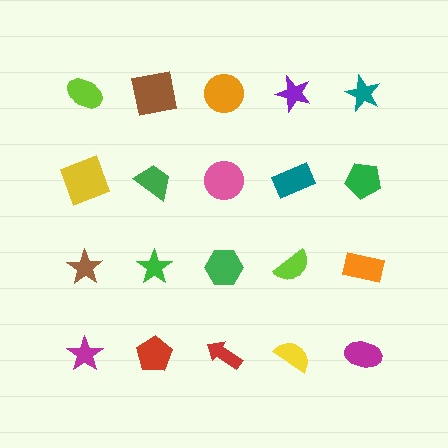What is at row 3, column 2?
A green star.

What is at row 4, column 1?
A magenta star.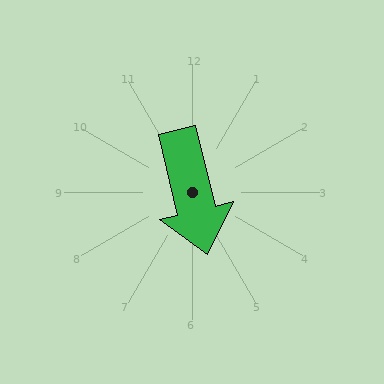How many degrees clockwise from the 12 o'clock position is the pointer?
Approximately 166 degrees.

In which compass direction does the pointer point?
South.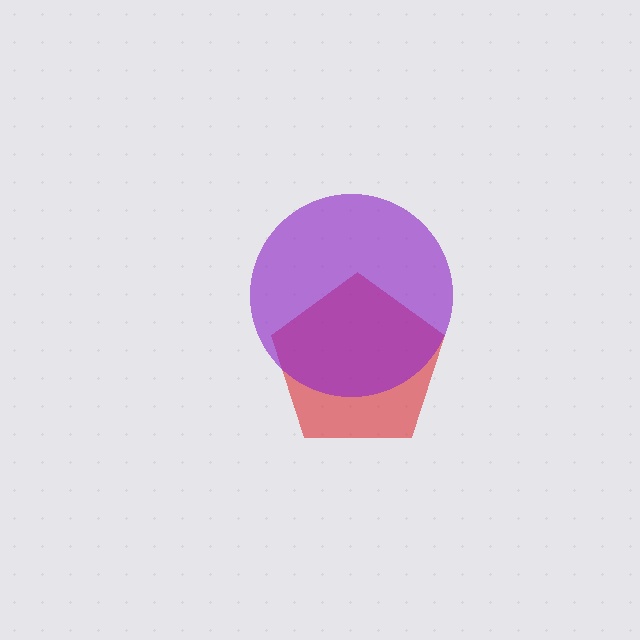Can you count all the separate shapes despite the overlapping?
Yes, there are 2 separate shapes.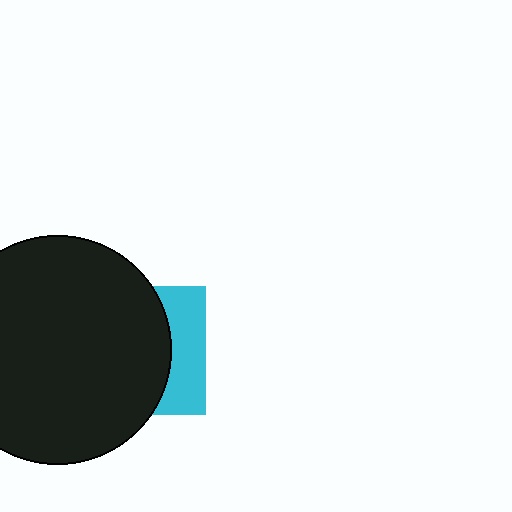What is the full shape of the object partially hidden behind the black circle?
The partially hidden object is a cyan square.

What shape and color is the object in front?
The object in front is a black circle.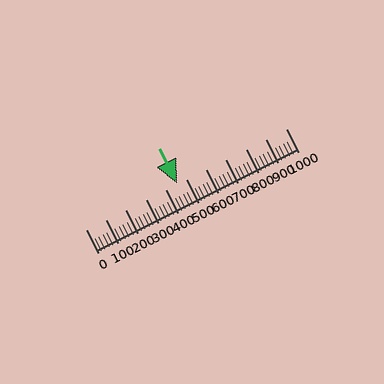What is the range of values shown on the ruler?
The ruler shows values from 0 to 1000.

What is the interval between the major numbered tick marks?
The major tick marks are spaced 100 units apart.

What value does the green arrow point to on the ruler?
The green arrow points to approximately 458.